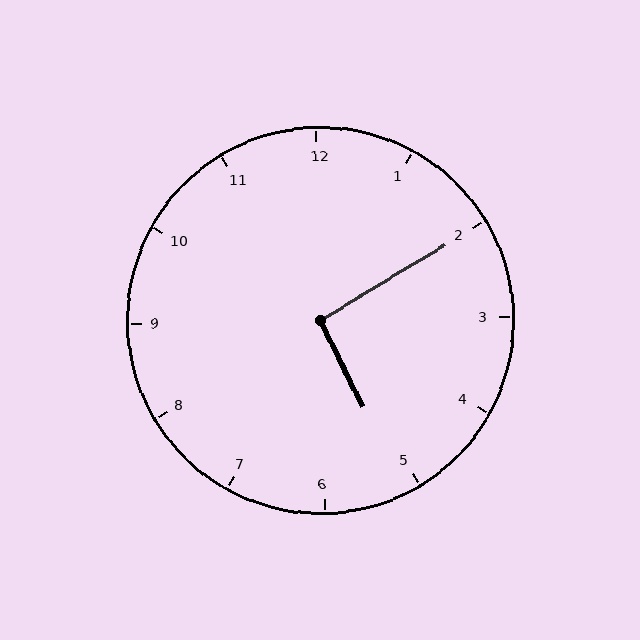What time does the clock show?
5:10.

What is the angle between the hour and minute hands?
Approximately 95 degrees.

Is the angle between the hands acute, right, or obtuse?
It is right.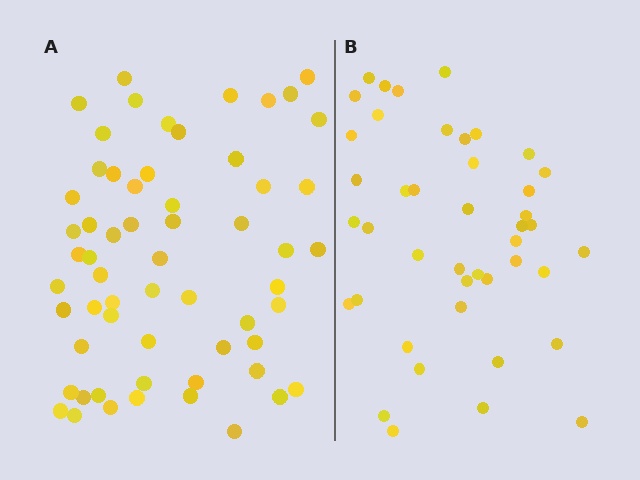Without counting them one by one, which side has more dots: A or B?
Region A (the left region) has more dots.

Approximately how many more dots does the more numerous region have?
Region A has approximately 15 more dots than region B.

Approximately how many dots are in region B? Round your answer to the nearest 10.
About 40 dots. (The exact count is 43, which rounds to 40.)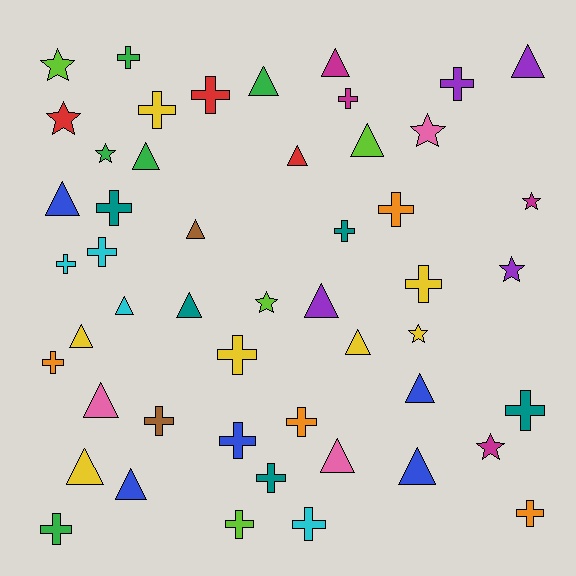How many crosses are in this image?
There are 22 crosses.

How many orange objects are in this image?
There are 4 orange objects.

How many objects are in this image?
There are 50 objects.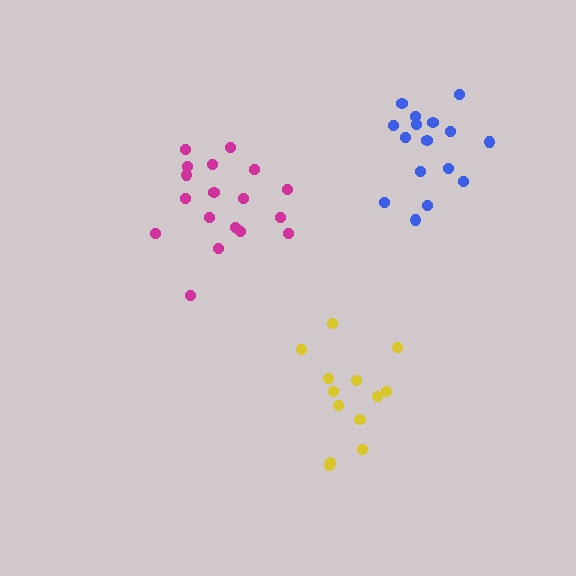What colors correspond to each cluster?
The clusters are colored: blue, magenta, yellow.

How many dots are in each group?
Group 1: 16 dots, Group 2: 18 dots, Group 3: 13 dots (47 total).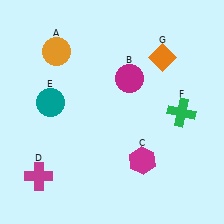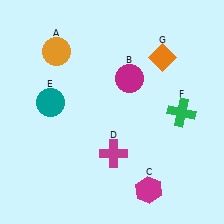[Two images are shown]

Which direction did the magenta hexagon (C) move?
The magenta hexagon (C) moved down.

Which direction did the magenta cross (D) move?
The magenta cross (D) moved right.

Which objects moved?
The objects that moved are: the magenta hexagon (C), the magenta cross (D).